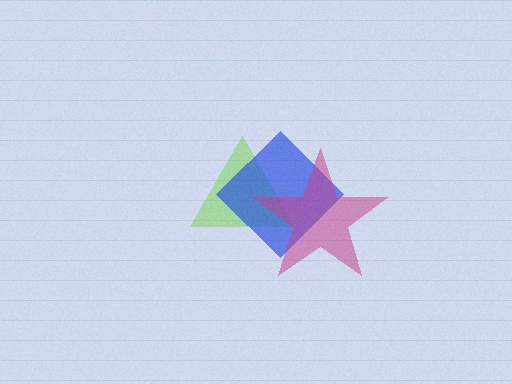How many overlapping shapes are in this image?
There are 3 overlapping shapes in the image.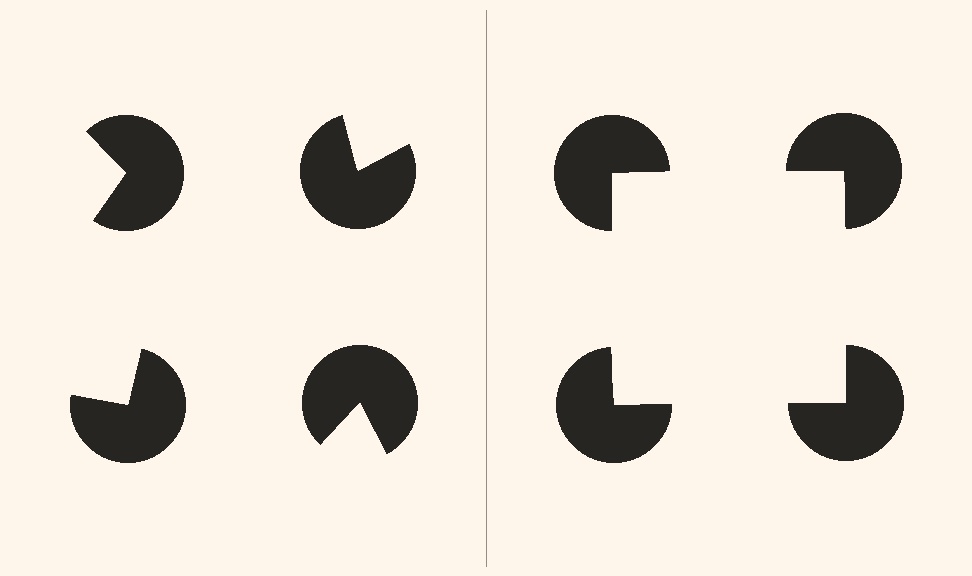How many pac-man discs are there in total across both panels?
8 — 4 on each side.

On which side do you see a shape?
An illusory square appears on the right side. On the left side the wedge cuts are rotated, so no coherent shape forms.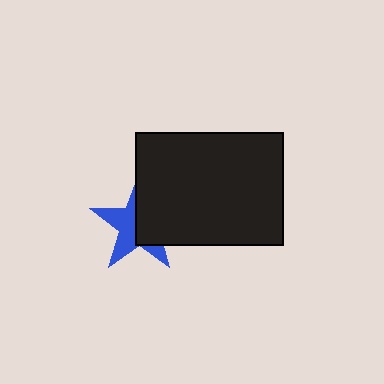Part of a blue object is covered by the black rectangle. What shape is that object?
It is a star.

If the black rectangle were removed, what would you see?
You would see the complete blue star.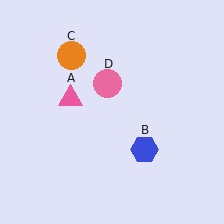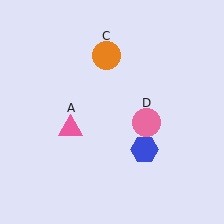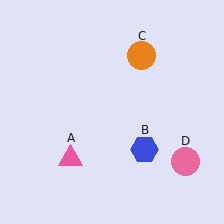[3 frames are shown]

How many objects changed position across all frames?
3 objects changed position: pink triangle (object A), orange circle (object C), pink circle (object D).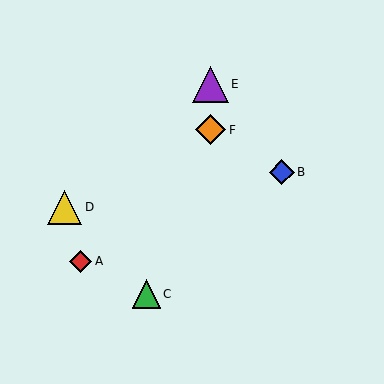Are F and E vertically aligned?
Yes, both are at x≈210.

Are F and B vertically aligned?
No, F is at x≈210 and B is at x≈282.